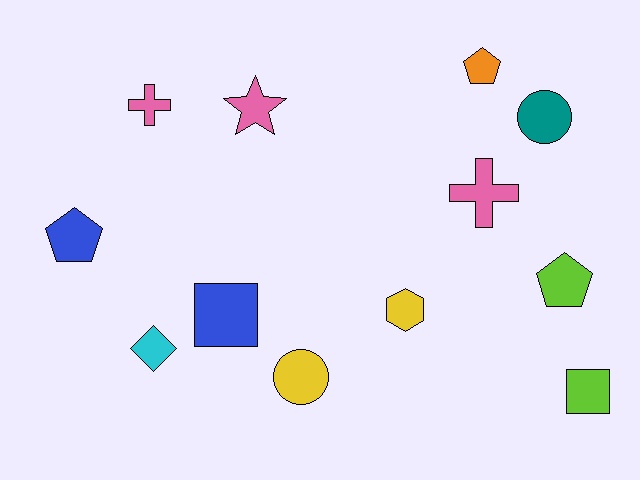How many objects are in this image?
There are 12 objects.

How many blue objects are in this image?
There are 2 blue objects.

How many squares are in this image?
There are 2 squares.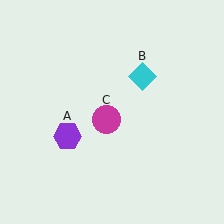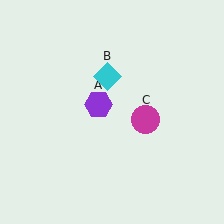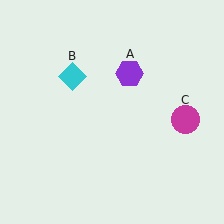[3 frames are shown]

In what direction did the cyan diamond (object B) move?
The cyan diamond (object B) moved left.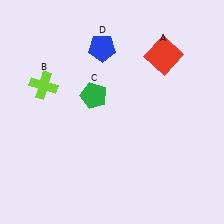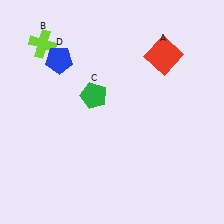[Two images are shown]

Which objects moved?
The objects that moved are: the lime cross (B), the blue pentagon (D).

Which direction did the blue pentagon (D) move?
The blue pentagon (D) moved left.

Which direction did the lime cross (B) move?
The lime cross (B) moved up.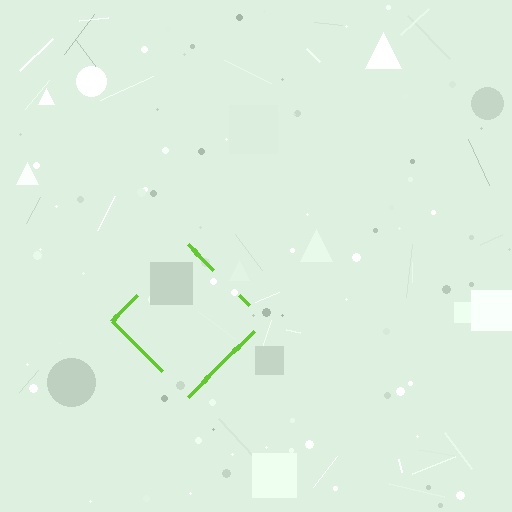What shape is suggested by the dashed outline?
The dashed outline suggests a diamond.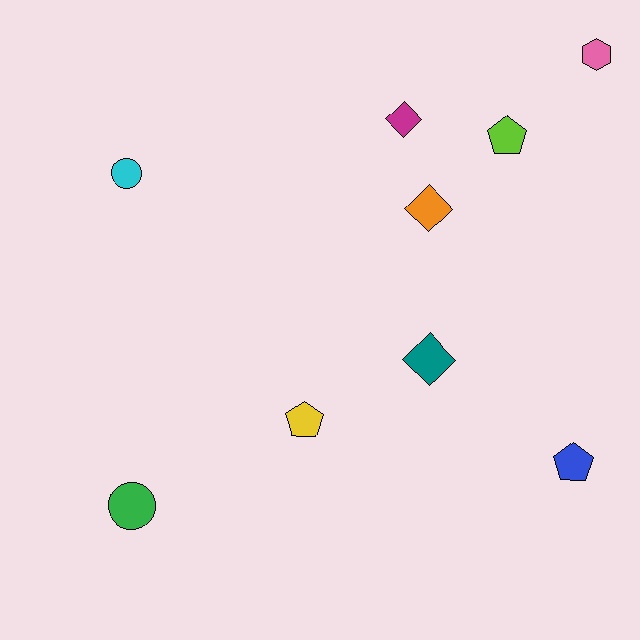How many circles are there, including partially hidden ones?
There are 2 circles.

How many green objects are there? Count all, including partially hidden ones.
There is 1 green object.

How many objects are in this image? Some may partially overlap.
There are 9 objects.